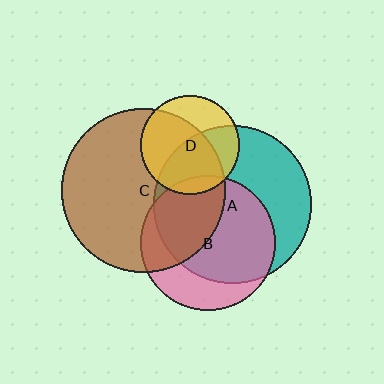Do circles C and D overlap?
Yes.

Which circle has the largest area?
Circle C (brown).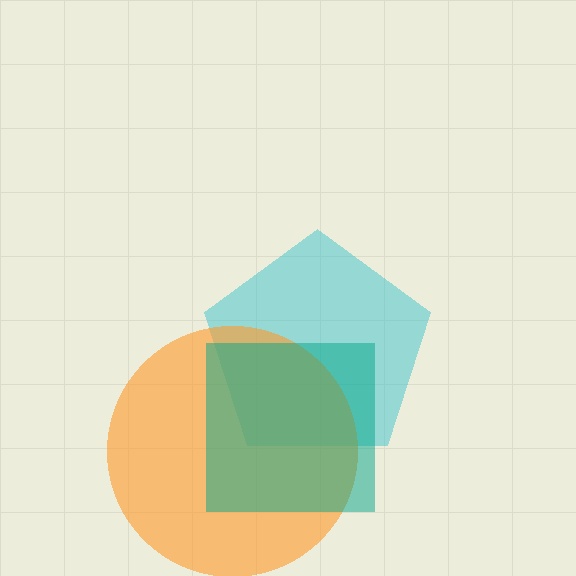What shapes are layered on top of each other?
The layered shapes are: a cyan pentagon, an orange circle, a teal square.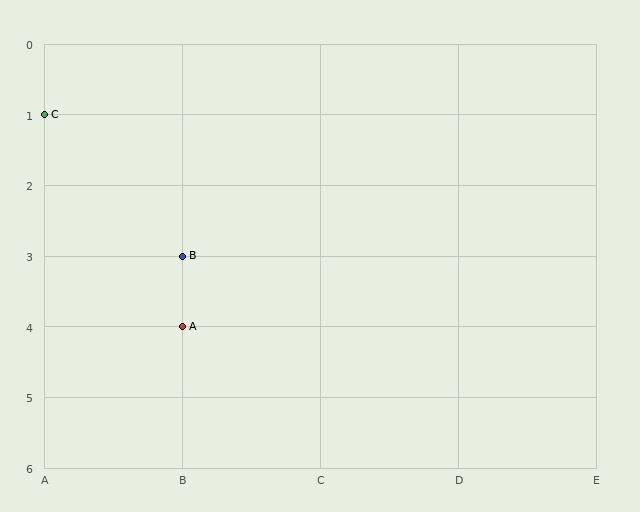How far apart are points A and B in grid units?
Points A and B are 1 row apart.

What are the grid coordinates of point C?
Point C is at grid coordinates (A, 1).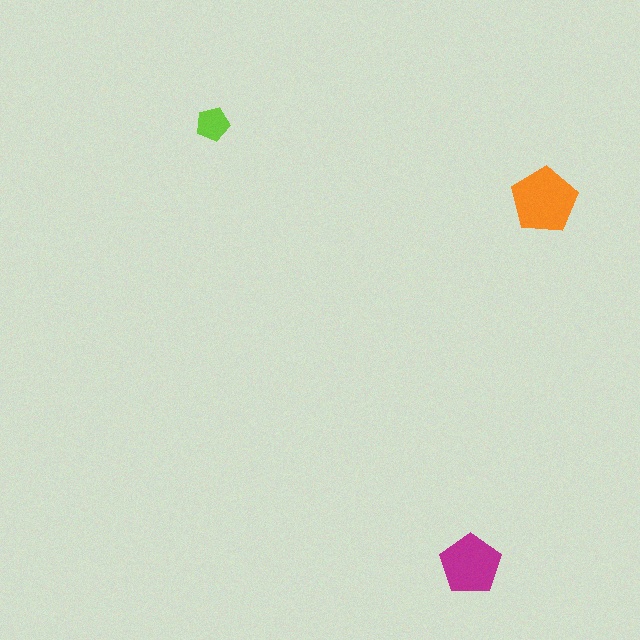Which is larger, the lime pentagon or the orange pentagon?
The orange one.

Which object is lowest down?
The magenta pentagon is bottommost.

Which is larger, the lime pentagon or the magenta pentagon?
The magenta one.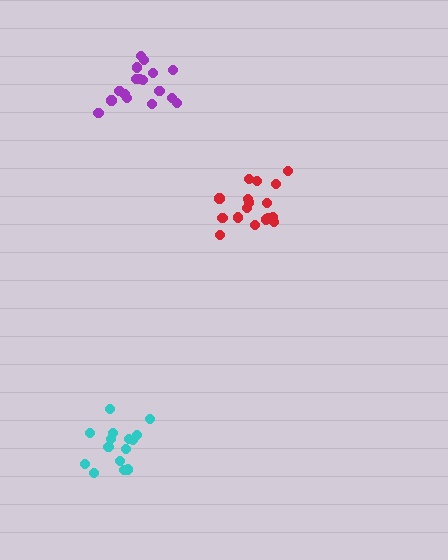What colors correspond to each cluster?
The clusters are colored: cyan, red, purple.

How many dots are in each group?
Group 1: 15 dots, Group 2: 18 dots, Group 3: 17 dots (50 total).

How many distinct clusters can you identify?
There are 3 distinct clusters.